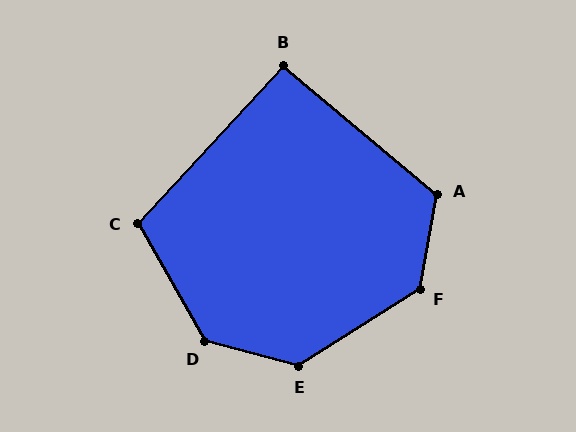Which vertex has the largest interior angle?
D, at approximately 135 degrees.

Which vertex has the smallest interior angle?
B, at approximately 93 degrees.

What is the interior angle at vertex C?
Approximately 108 degrees (obtuse).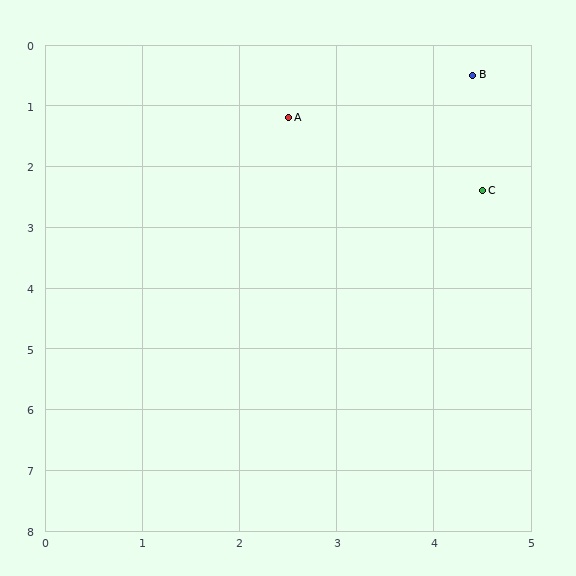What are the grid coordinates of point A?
Point A is at approximately (2.5, 1.2).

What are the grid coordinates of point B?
Point B is at approximately (4.4, 0.5).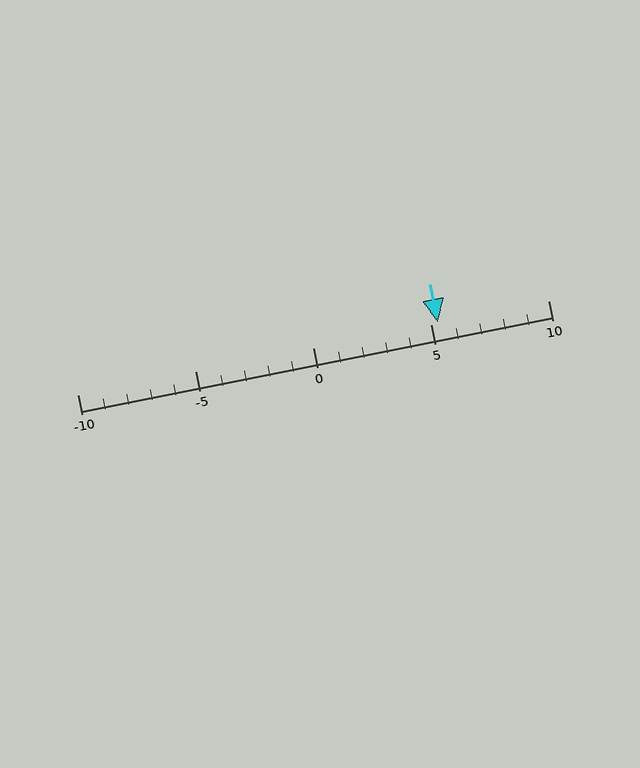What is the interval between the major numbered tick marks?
The major tick marks are spaced 5 units apart.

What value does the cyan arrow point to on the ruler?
The cyan arrow points to approximately 5.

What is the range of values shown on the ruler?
The ruler shows values from -10 to 10.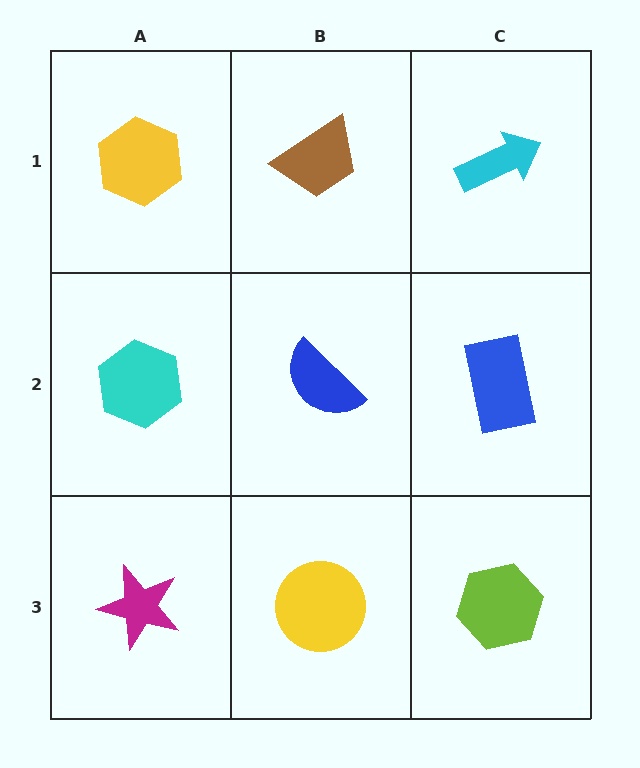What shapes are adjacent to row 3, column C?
A blue rectangle (row 2, column C), a yellow circle (row 3, column B).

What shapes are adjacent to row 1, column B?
A blue semicircle (row 2, column B), a yellow hexagon (row 1, column A), a cyan arrow (row 1, column C).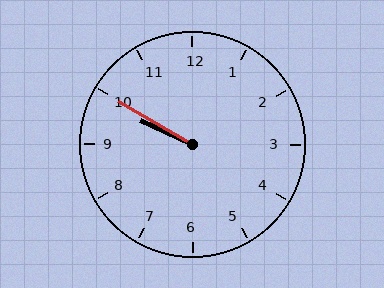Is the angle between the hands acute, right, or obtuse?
It is acute.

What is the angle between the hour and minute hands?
Approximately 5 degrees.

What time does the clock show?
9:50.